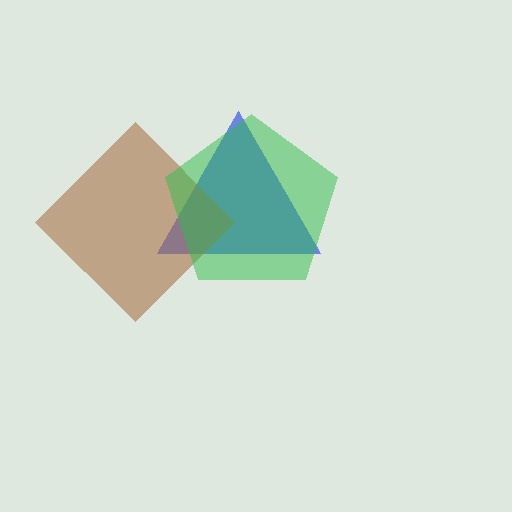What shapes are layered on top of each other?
The layered shapes are: a blue triangle, a brown diamond, a green pentagon.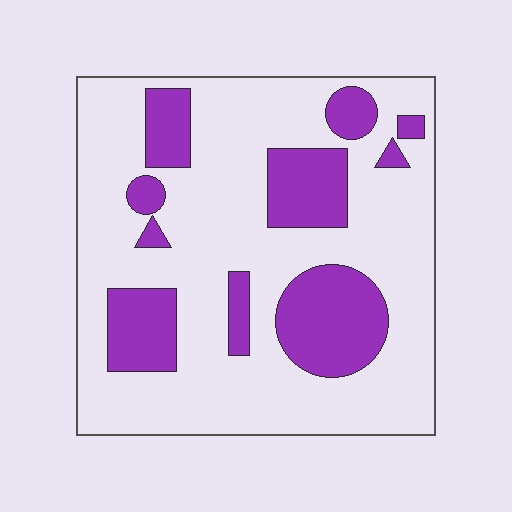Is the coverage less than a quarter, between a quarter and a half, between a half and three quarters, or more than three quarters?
Between a quarter and a half.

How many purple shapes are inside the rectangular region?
10.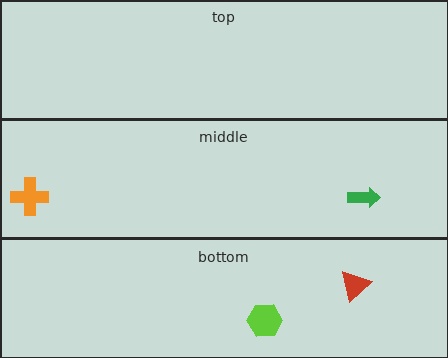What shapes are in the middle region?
The green arrow, the orange cross.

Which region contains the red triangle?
The bottom region.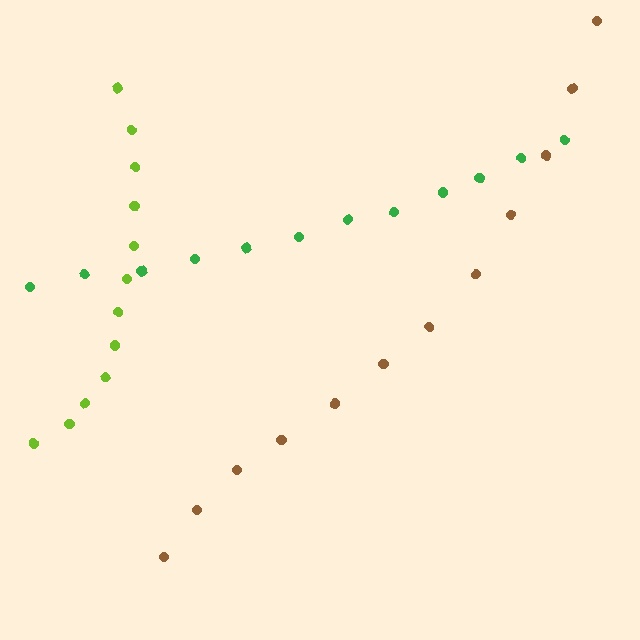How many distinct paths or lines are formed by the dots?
There are 3 distinct paths.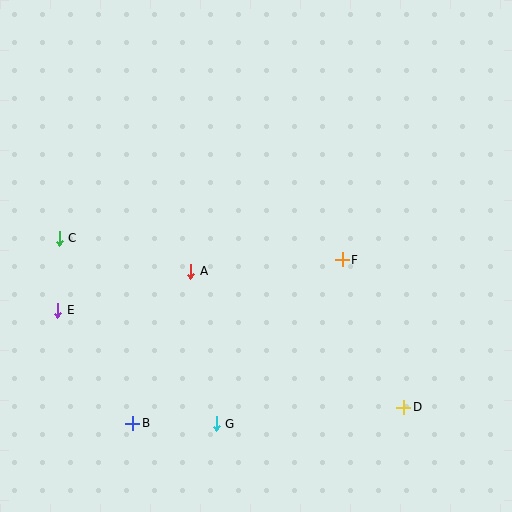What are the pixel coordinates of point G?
Point G is at (216, 424).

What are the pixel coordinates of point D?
Point D is at (404, 407).